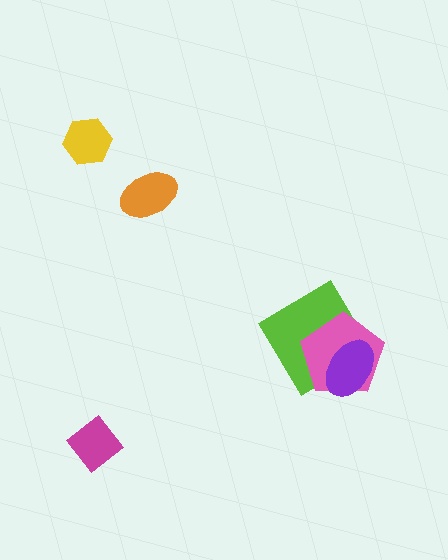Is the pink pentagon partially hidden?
Yes, it is partially covered by another shape.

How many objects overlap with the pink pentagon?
2 objects overlap with the pink pentagon.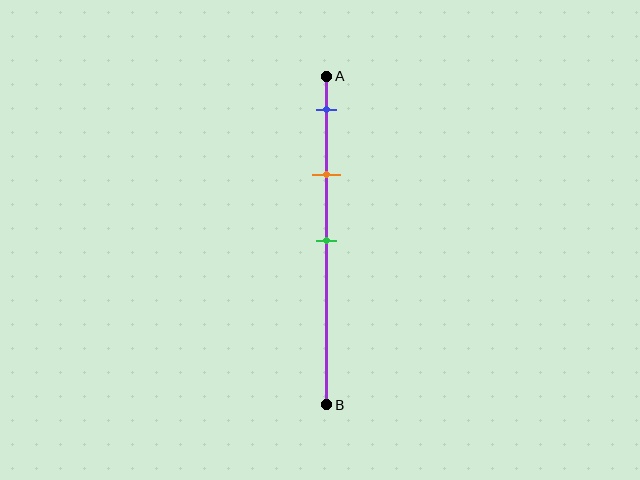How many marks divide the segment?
There are 3 marks dividing the segment.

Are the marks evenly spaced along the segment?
Yes, the marks are approximately evenly spaced.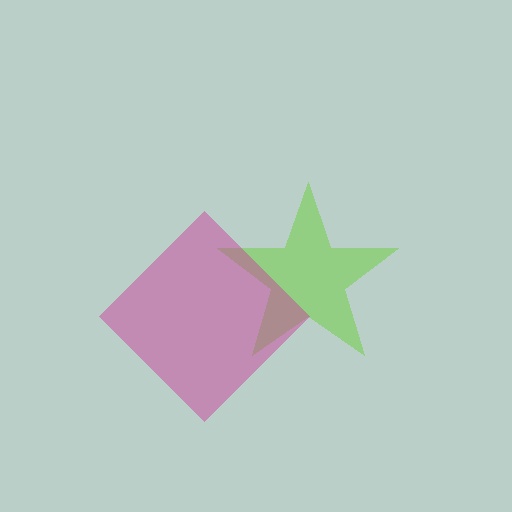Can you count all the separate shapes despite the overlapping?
Yes, there are 2 separate shapes.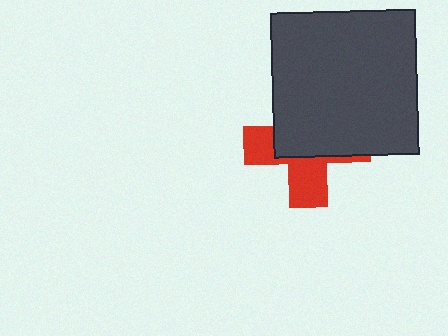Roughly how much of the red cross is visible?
A small part of it is visible (roughly 42%).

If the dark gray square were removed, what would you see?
You would see the complete red cross.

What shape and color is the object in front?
The object in front is a dark gray square.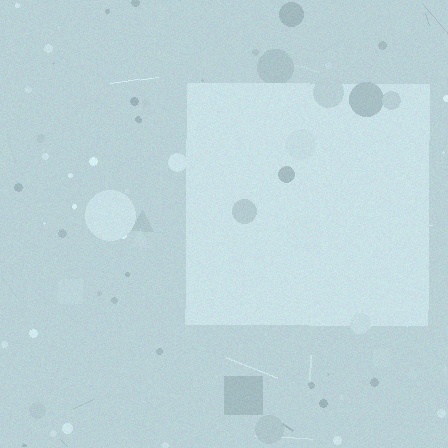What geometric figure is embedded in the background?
A square is embedded in the background.